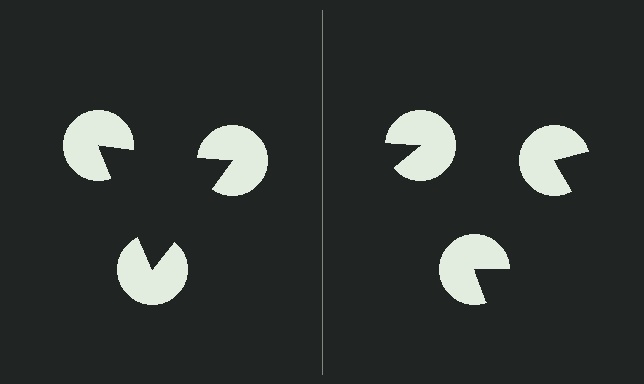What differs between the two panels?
The pac-man discs are positioned identically on both sides; only the wedge orientations differ. On the left they align to a triangle; on the right they are misaligned.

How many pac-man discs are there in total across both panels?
6 — 3 on each side.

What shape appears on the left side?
An illusory triangle.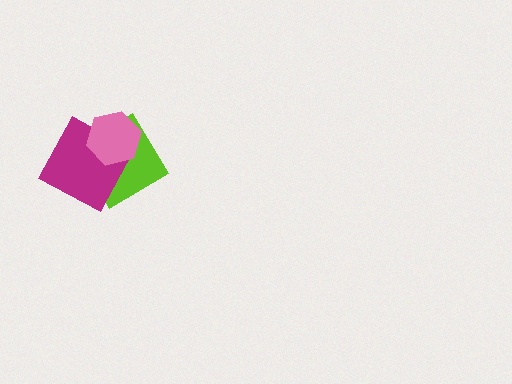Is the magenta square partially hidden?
Yes, it is partially covered by another shape.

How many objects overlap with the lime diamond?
2 objects overlap with the lime diamond.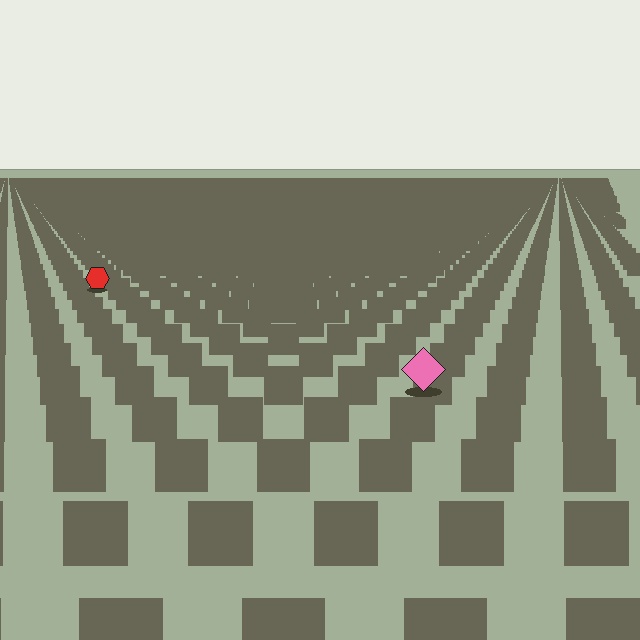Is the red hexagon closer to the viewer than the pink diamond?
No. The pink diamond is closer — you can tell from the texture gradient: the ground texture is coarser near it.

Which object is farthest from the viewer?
The red hexagon is farthest from the viewer. It appears smaller and the ground texture around it is denser.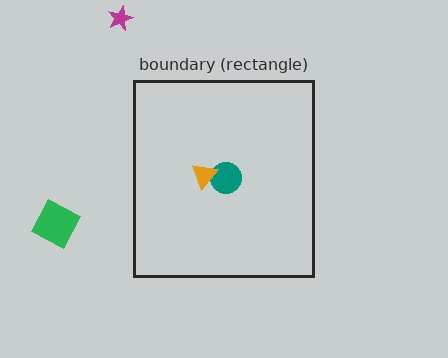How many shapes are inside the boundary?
2 inside, 2 outside.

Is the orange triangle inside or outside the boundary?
Inside.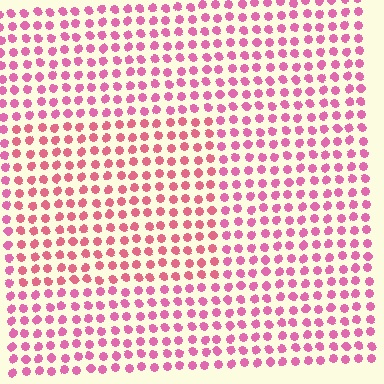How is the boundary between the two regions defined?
The boundary is defined purely by a slight shift in hue (about 20 degrees). Spacing, size, and orientation are identical on both sides.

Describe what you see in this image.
The image is filled with small pink elements in a uniform arrangement. A rectangle-shaped region is visible where the elements are tinted to a slightly different hue, forming a subtle color boundary.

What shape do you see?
I see a rectangle.